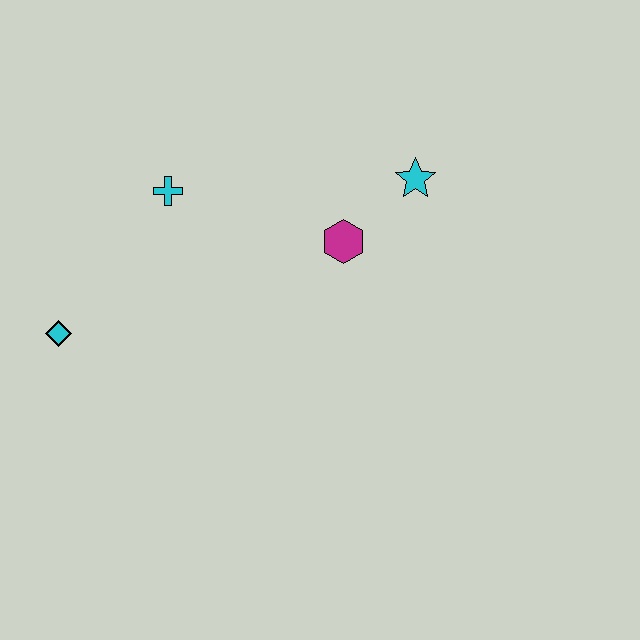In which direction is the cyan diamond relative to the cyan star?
The cyan diamond is to the left of the cyan star.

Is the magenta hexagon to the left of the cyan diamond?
No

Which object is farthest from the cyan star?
The cyan diamond is farthest from the cyan star.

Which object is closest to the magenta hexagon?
The cyan star is closest to the magenta hexagon.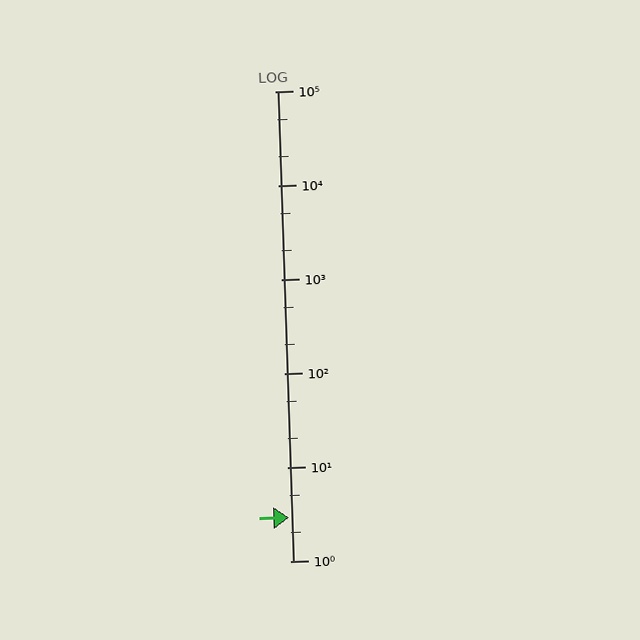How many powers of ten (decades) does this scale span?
The scale spans 5 decades, from 1 to 100000.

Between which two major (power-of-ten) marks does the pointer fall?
The pointer is between 1 and 10.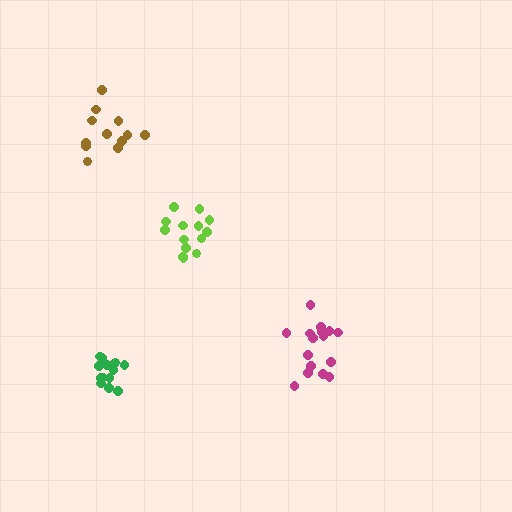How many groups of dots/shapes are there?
There are 4 groups.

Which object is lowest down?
The green cluster is bottommost.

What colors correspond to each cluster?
The clusters are colored: lime, green, magenta, brown.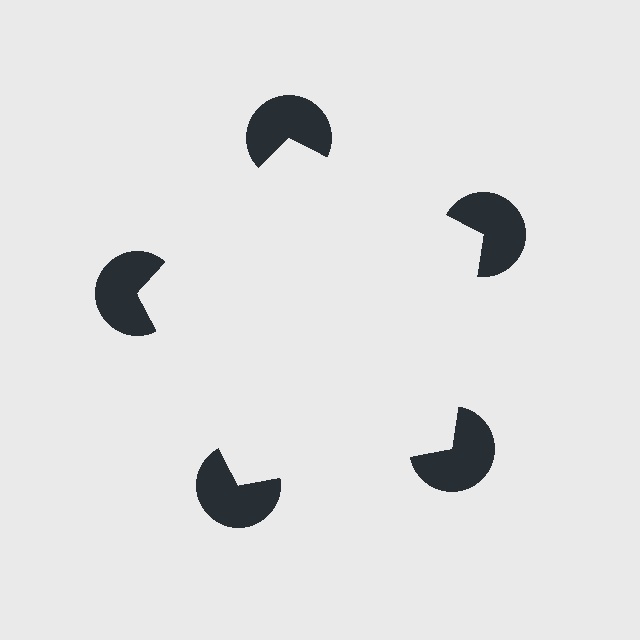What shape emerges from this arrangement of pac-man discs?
An illusory pentagon — its edges are inferred from the aligned wedge cuts in the pac-man discs, not physically drawn.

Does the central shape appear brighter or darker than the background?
It typically appears slightly brighter than the background, even though no actual brightness change is drawn.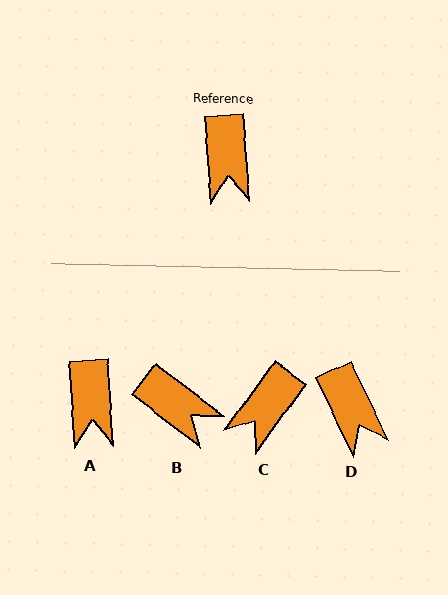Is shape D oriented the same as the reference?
No, it is off by about 21 degrees.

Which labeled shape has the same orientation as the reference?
A.